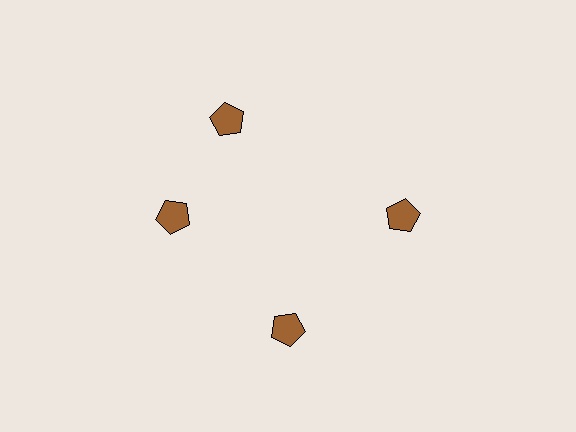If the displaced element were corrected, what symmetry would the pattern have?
It would have 4-fold rotational symmetry — the pattern would map onto itself every 90 degrees.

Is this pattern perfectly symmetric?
No. The 4 brown pentagons are arranged in a ring, but one element near the 12 o'clock position is rotated out of alignment along the ring, breaking the 4-fold rotational symmetry.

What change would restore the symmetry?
The symmetry would be restored by rotating it back into even spacing with its neighbors so that all 4 pentagons sit at equal angles and equal distance from the center.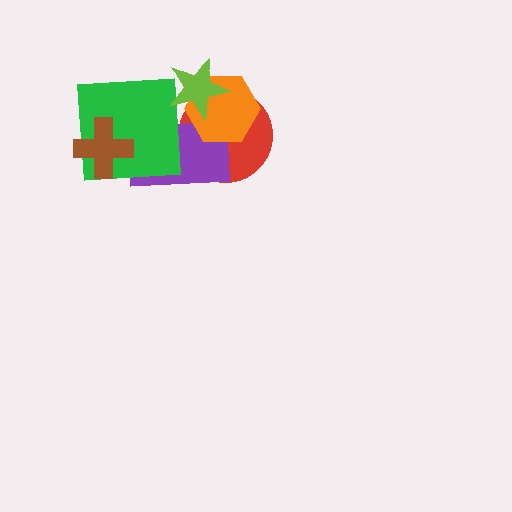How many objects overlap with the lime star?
3 objects overlap with the lime star.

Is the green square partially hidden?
Yes, it is partially covered by another shape.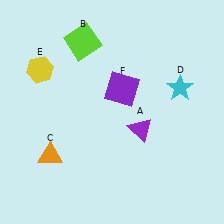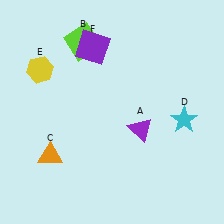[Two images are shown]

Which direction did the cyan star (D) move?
The cyan star (D) moved down.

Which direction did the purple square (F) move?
The purple square (F) moved up.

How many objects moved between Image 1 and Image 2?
2 objects moved between the two images.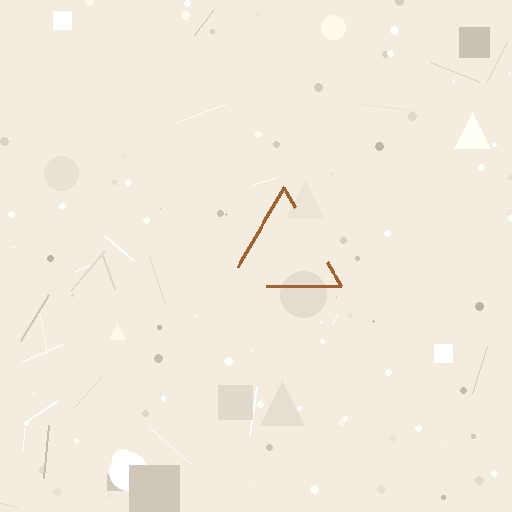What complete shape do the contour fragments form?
The contour fragments form a triangle.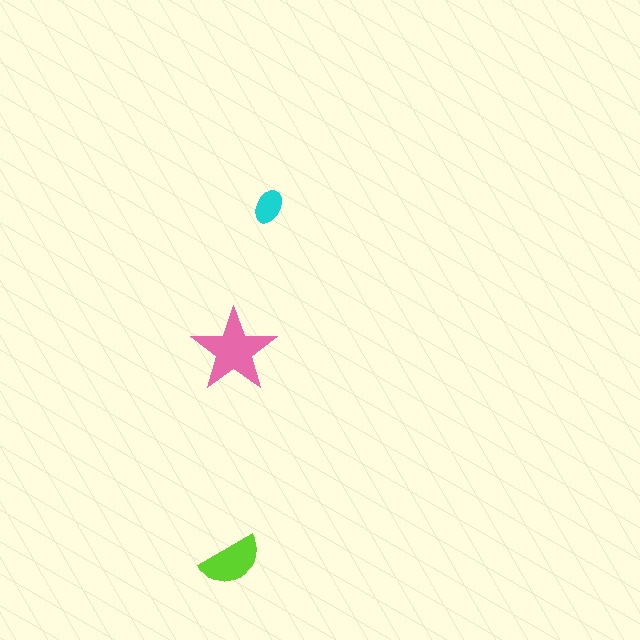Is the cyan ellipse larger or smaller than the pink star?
Smaller.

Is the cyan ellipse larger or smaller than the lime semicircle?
Smaller.